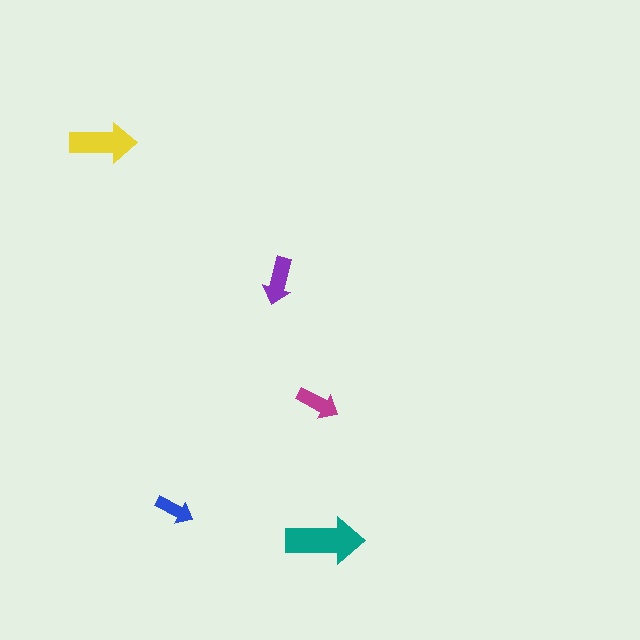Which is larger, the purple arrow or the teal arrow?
The teal one.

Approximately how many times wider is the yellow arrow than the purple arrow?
About 1.5 times wider.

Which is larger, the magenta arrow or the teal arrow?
The teal one.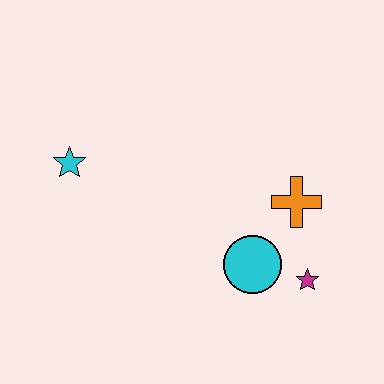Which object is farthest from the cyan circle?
The cyan star is farthest from the cyan circle.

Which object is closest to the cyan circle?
The magenta star is closest to the cyan circle.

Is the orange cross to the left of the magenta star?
Yes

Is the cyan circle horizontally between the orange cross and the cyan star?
Yes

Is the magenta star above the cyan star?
No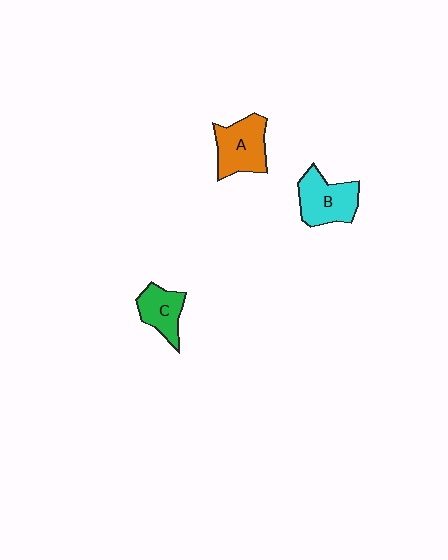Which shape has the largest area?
Shape A (orange).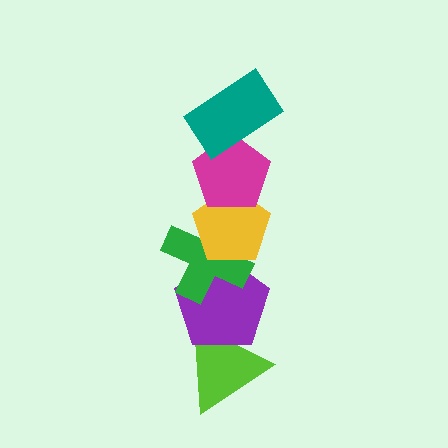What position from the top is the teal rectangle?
The teal rectangle is 1st from the top.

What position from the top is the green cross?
The green cross is 4th from the top.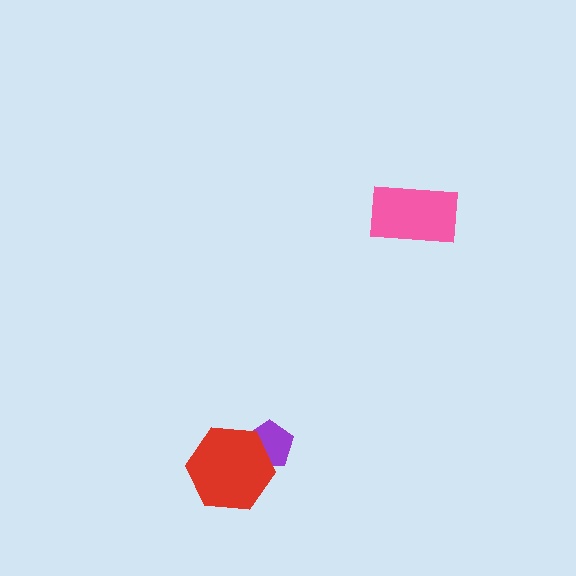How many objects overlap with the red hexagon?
1 object overlaps with the red hexagon.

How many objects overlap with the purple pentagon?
1 object overlaps with the purple pentagon.